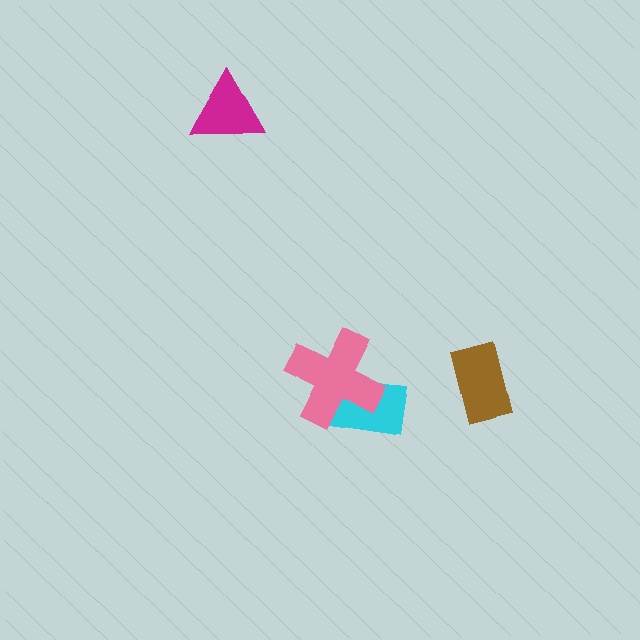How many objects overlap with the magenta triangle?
0 objects overlap with the magenta triangle.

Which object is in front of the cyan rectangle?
The pink cross is in front of the cyan rectangle.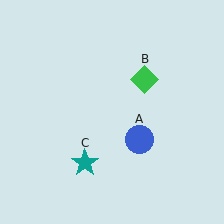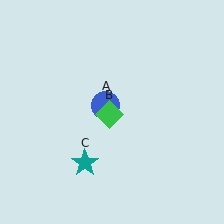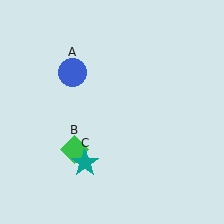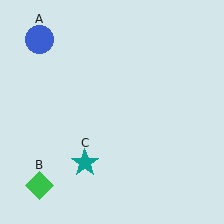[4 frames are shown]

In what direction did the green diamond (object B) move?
The green diamond (object B) moved down and to the left.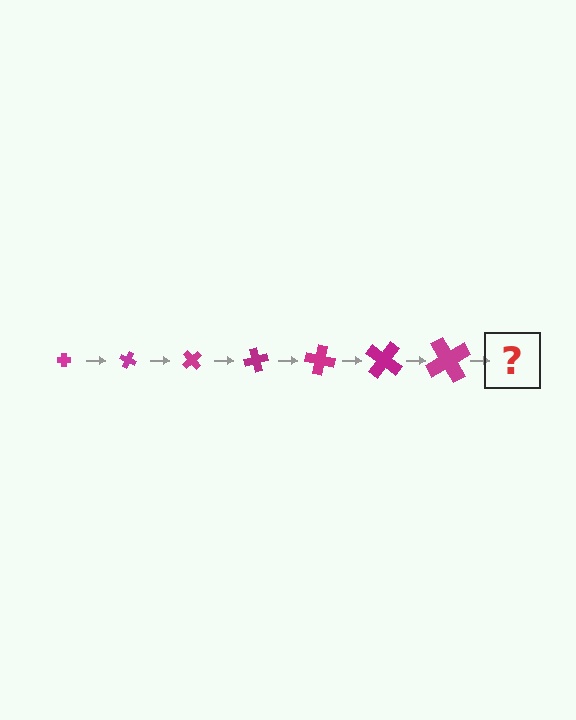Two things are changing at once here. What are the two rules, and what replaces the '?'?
The two rules are that the cross grows larger each step and it rotates 25 degrees each step. The '?' should be a cross, larger than the previous one and rotated 175 degrees from the start.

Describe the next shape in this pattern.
It should be a cross, larger than the previous one and rotated 175 degrees from the start.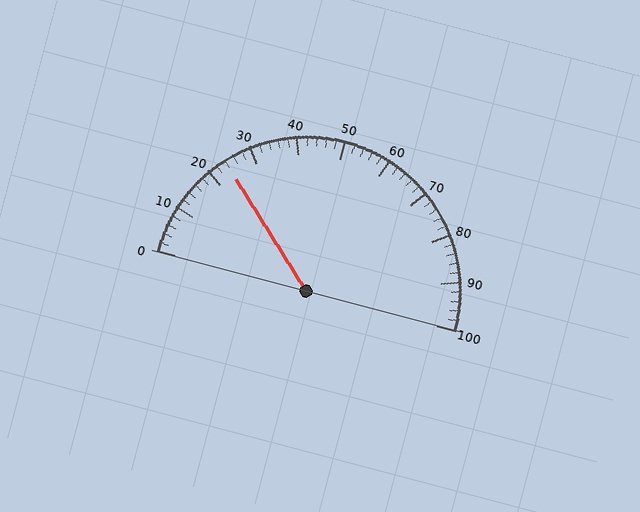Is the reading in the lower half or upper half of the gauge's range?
The reading is in the lower half of the range (0 to 100).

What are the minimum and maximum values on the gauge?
The gauge ranges from 0 to 100.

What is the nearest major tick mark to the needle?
The nearest major tick mark is 20.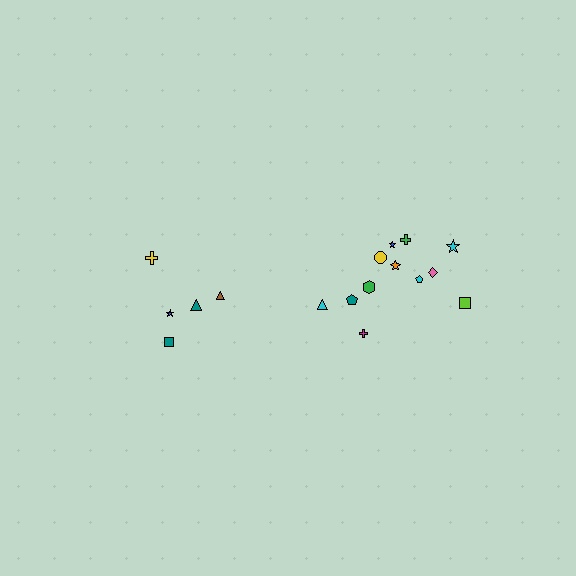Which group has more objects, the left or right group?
The right group.